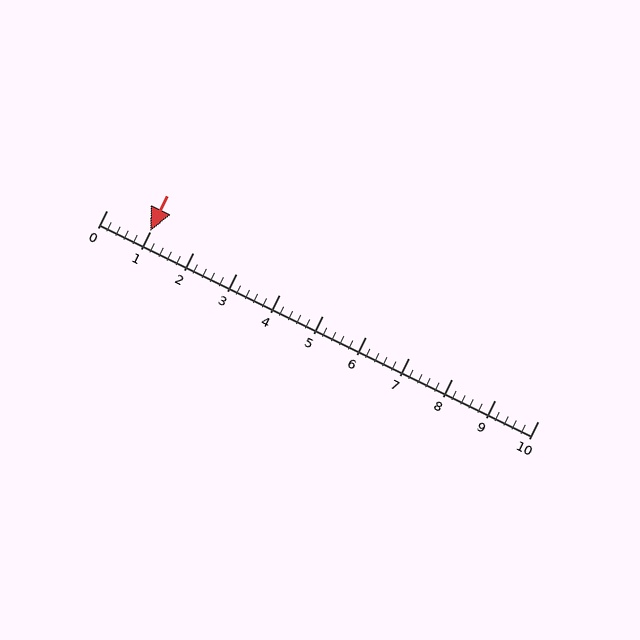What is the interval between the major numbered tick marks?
The major tick marks are spaced 1 units apart.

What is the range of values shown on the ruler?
The ruler shows values from 0 to 10.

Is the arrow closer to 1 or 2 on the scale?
The arrow is closer to 1.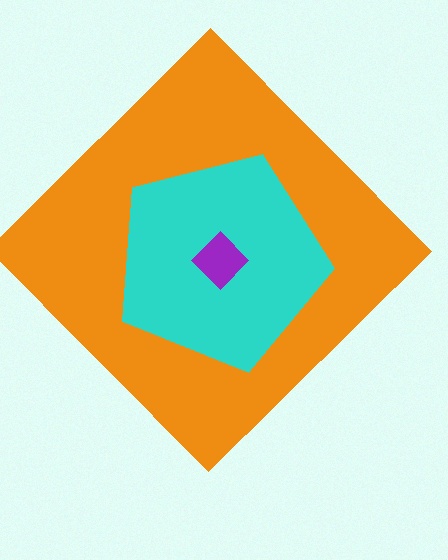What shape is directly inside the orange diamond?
The cyan pentagon.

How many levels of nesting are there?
3.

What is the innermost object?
The purple diamond.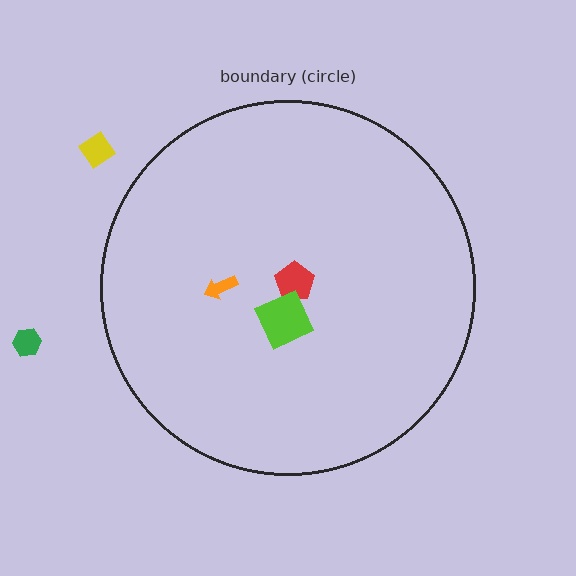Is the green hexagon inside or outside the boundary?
Outside.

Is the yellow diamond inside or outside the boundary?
Outside.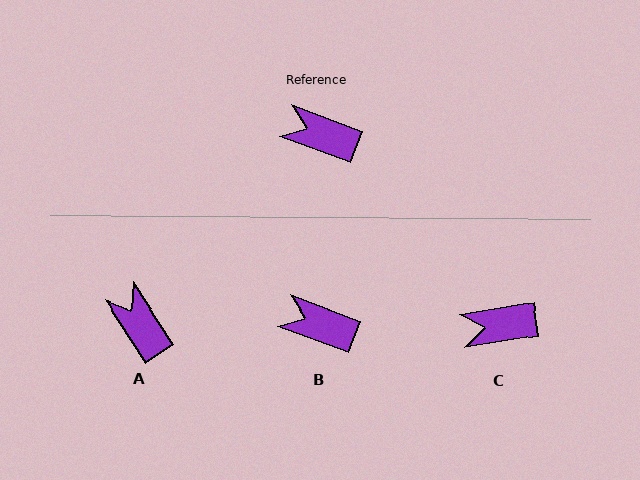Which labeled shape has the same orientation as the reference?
B.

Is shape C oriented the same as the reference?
No, it is off by about 30 degrees.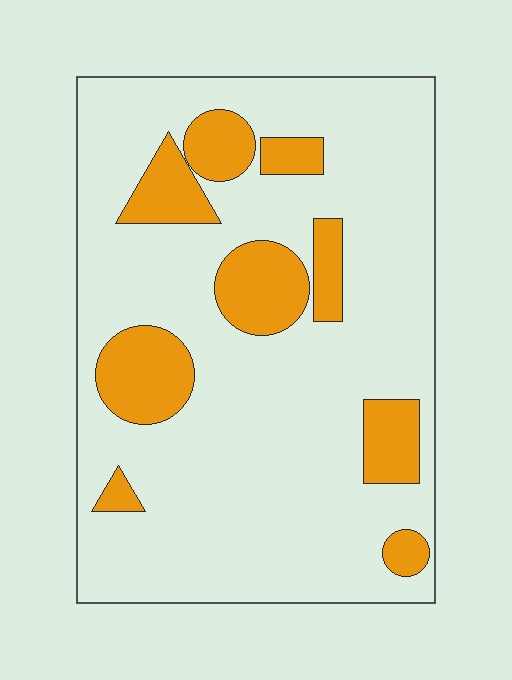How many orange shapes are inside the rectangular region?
9.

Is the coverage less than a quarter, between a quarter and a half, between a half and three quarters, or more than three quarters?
Less than a quarter.